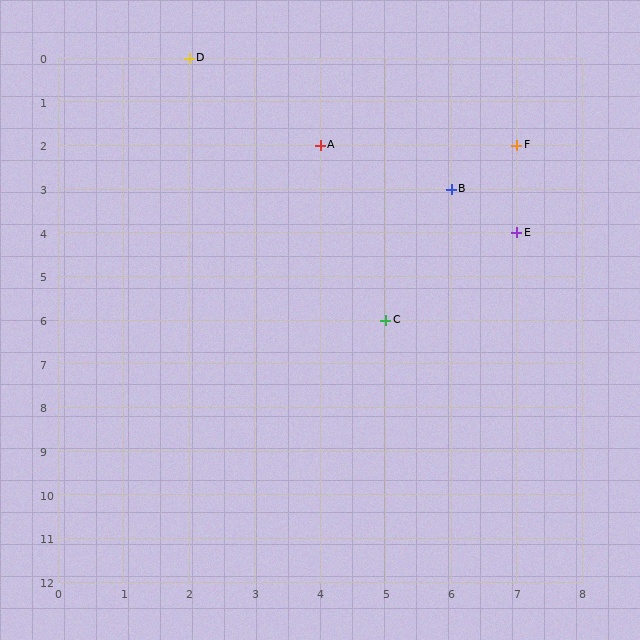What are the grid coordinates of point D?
Point D is at grid coordinates (2, 0).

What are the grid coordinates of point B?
Point B is at grid coordinates (6, 3).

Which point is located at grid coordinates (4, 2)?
Point A is at (4, 2).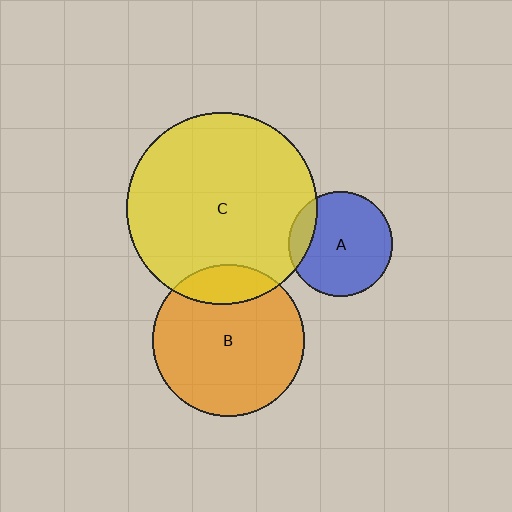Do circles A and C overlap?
Yes.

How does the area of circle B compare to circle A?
Approximately 2.1 times.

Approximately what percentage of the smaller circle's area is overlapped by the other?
Approximately 15%.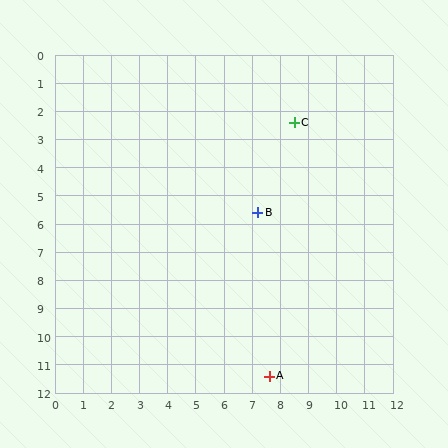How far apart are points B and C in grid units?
Points B and C are about 3.5 grid units apart.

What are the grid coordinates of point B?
Point B is at approximately (7.2, 5.6).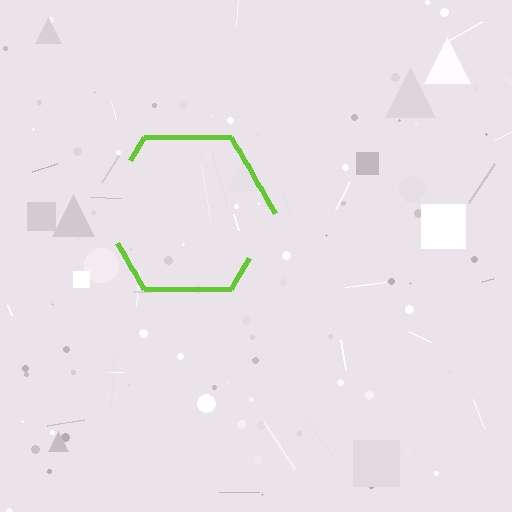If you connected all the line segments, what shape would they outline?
They would outline a hexagon.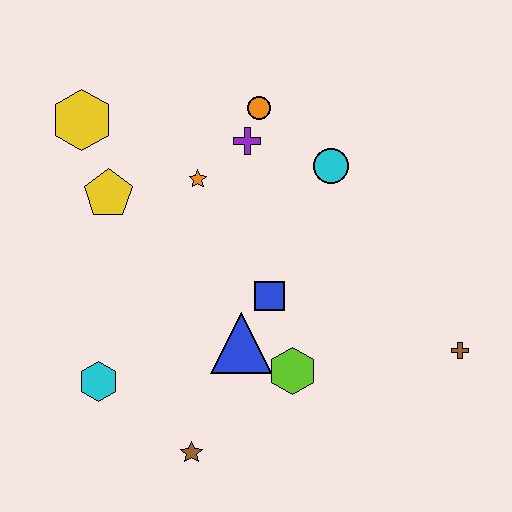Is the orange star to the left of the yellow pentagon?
No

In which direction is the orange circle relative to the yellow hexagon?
The orange circle is to the right of the yellow hexagon.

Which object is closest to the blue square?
The blue triangle is closest to the blue square.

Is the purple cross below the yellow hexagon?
Yes